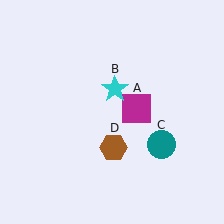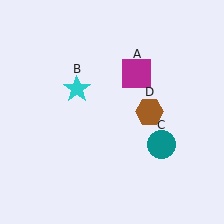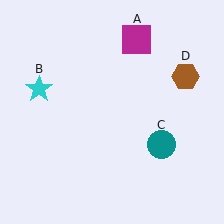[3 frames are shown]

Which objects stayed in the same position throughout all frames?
Teal circle (object C) remained stationary.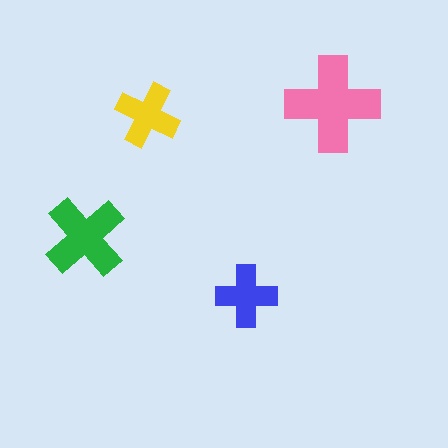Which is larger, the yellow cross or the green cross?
The green one.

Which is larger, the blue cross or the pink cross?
The pink one.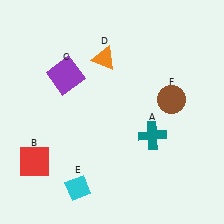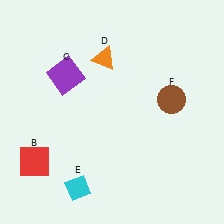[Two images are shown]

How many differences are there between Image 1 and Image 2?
There is 1 difference between the two images.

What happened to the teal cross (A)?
The teal cross (A) was removed in Image 2. It was in the bottom-right area of Image 1.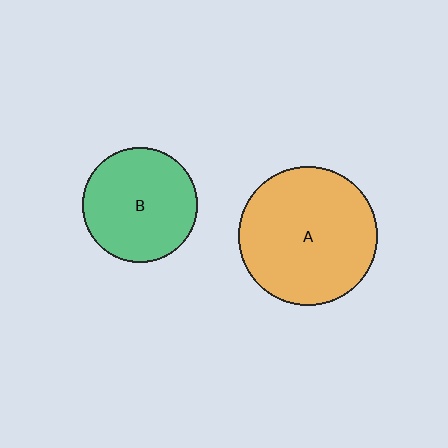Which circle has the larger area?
Circle A (orange).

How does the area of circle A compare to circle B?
Approximately 1.5 times.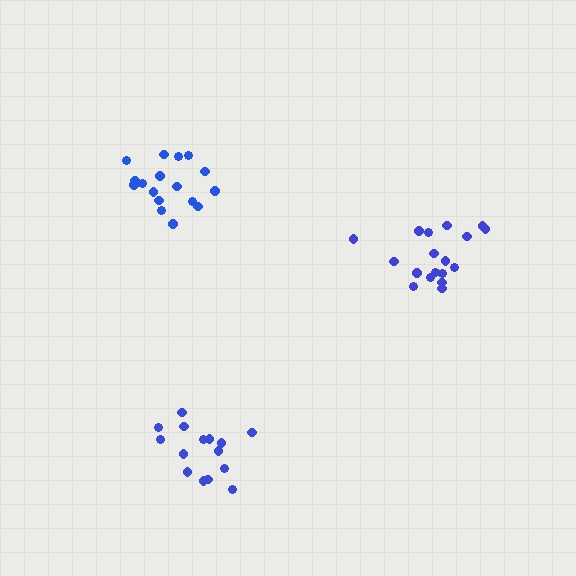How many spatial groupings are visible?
There are 3 spatial groupings.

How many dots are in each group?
Group 1: 18 dots, Group 2: 17 dots, Group 3: 15 dots (50 total).